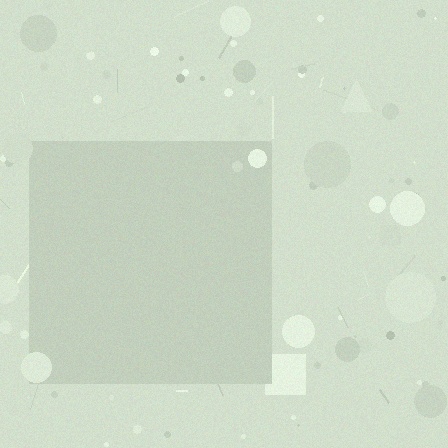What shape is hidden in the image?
A square is hidden in the image.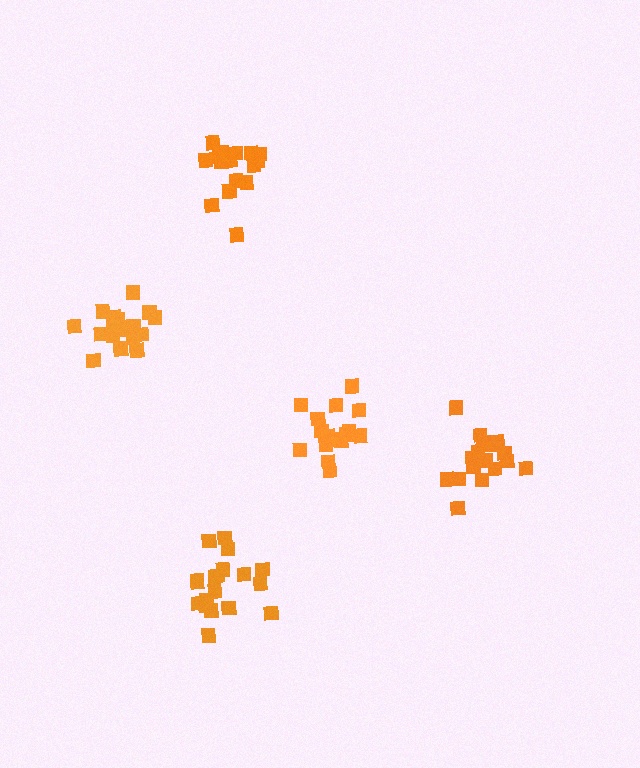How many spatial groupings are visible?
There are 5 spatial groupings.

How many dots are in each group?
Group 1: 17 dots, Group 2: 18 dots, Group 3: 16 dots, Group 4: 19 dots, Group 5: 18 dots (88 total).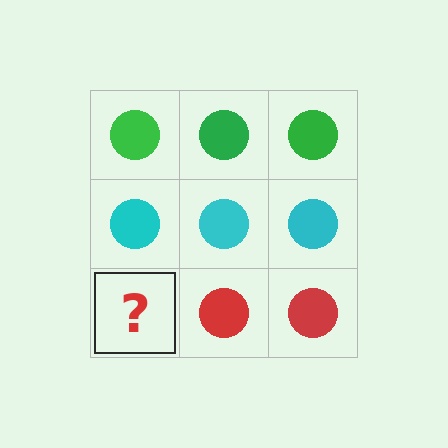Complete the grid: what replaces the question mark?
The question mark should be replaced with a red circle.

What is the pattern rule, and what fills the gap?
The rule is that each row has a consistent color. The gap should be filled with a red circle.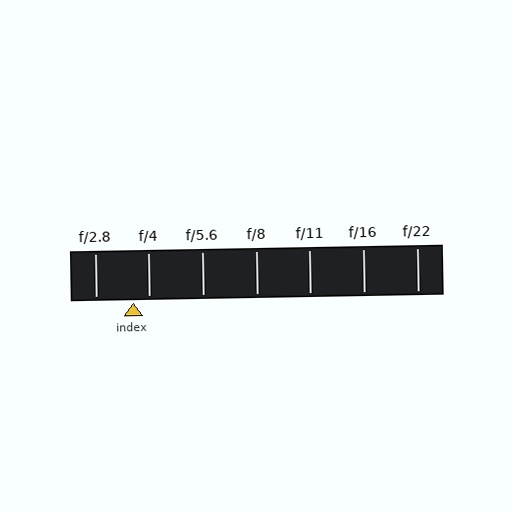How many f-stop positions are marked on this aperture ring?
There are 7 f-stop positions marked.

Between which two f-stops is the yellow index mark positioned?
The index mark is between f/2.8 and f/4.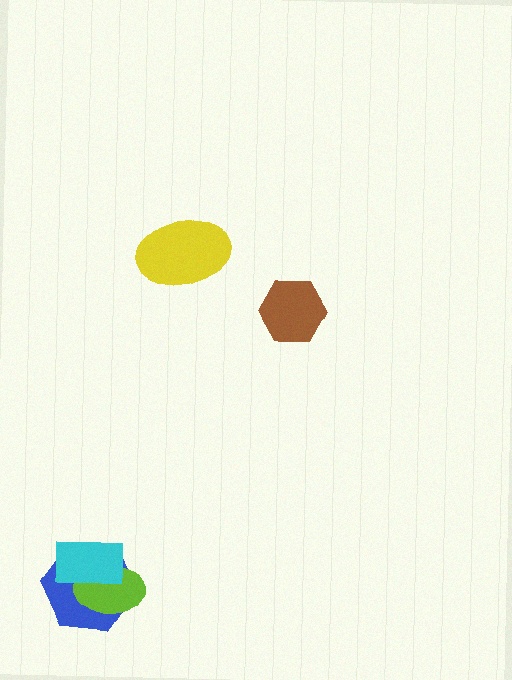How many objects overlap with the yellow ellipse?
0 objects overlap with the yellow ellipse.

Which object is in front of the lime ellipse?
The cyan rectangle is in front of the lime ellipse.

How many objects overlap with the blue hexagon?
2 objects overlap with the blue hexagon.